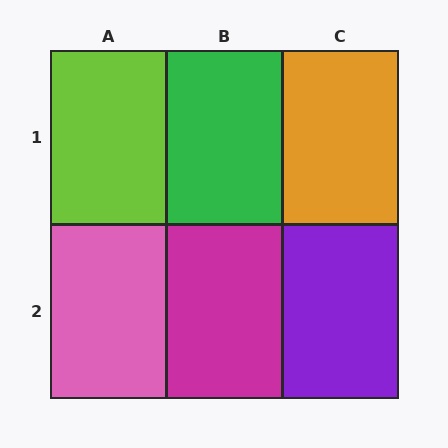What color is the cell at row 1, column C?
Orange.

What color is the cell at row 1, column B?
Green.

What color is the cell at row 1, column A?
Lime.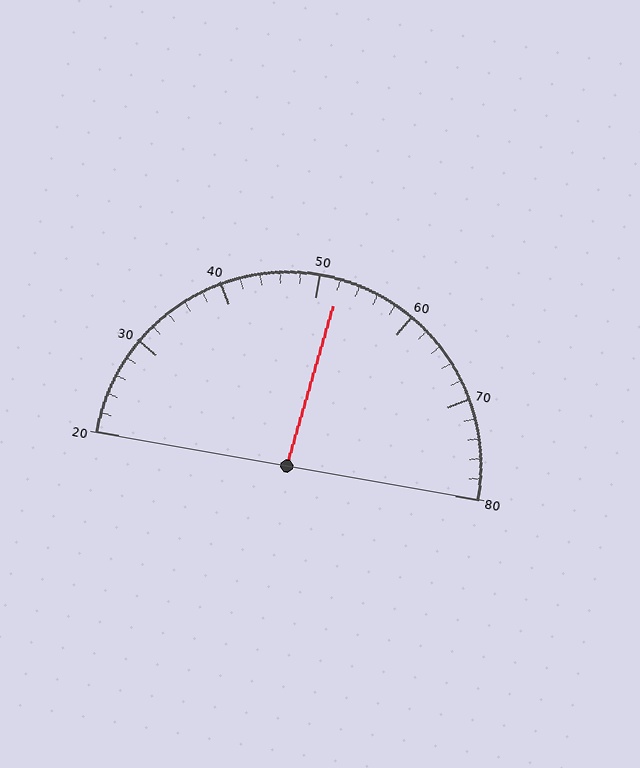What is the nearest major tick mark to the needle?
The nearest major tick mark is 50.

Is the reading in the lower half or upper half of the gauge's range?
The reading is in the upper half of the range (20 to 80).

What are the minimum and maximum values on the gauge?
The gauge ranges from 20 to 80.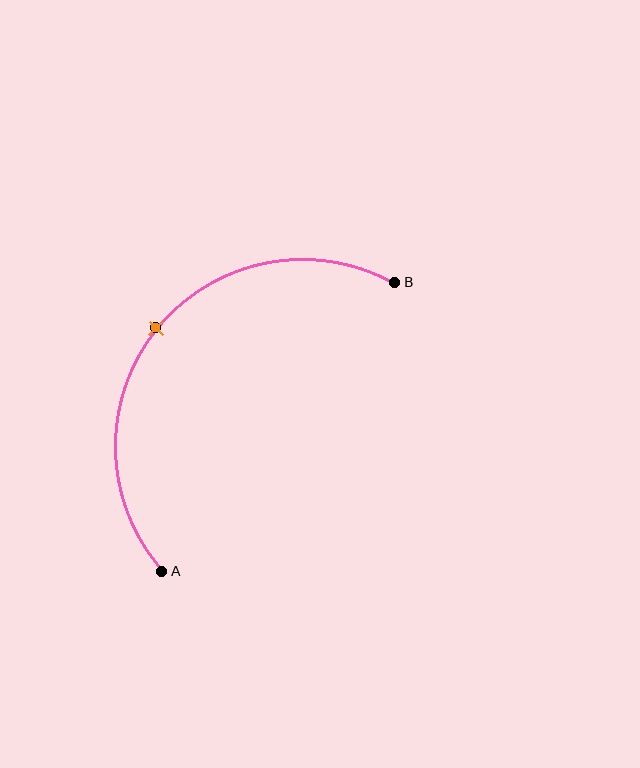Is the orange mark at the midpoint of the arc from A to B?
Yes. The orange mark lies on the arc at equal arc-length from both A and B — it is the arc midpoint.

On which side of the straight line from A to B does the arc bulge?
The arc bulges above and to the left of the straight line connecting A and B.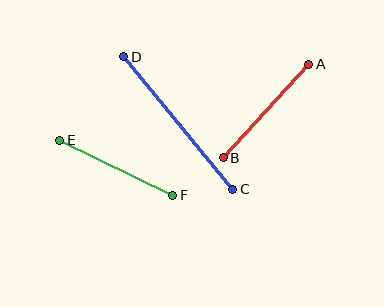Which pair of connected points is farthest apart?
Points C and D are farthest apart.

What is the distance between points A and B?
The distance is approximately 127 pixels.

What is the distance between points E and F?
The distance is approximately 125 pixels.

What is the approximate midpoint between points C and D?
The midpoint is at approximately (178, 123) pixels.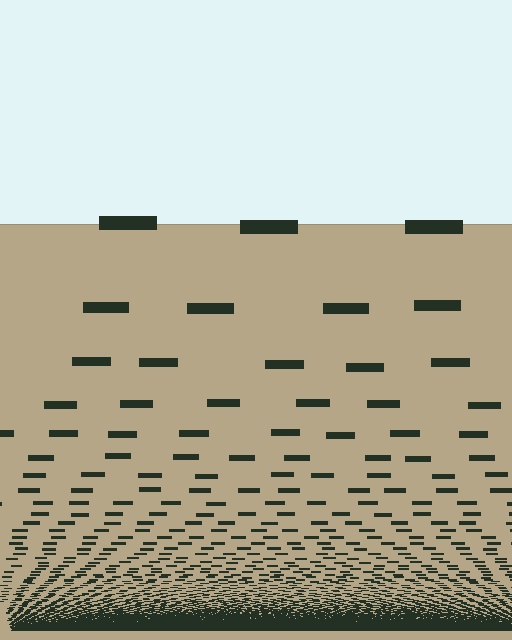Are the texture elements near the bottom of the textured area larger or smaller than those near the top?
Smaller. The gradient is inverted — elements near the bottom are smaller and denser.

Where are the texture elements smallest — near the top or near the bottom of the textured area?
Near the bottom.